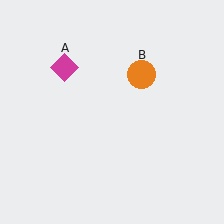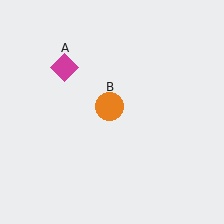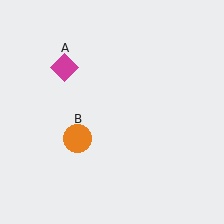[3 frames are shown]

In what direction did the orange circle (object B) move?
The orange circle (object B) moved down and to the left.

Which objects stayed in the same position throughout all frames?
Magenta diamond (object A) remained stationary.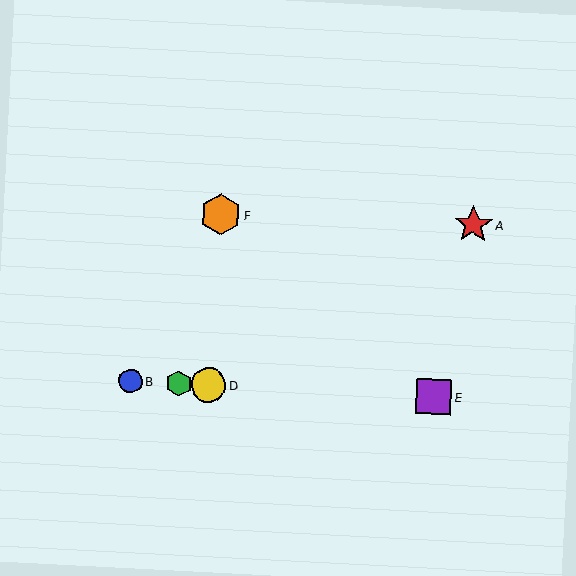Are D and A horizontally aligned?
No, D is at y≈385 and A is at y≈225.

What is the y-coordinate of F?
Object F is at y≈214.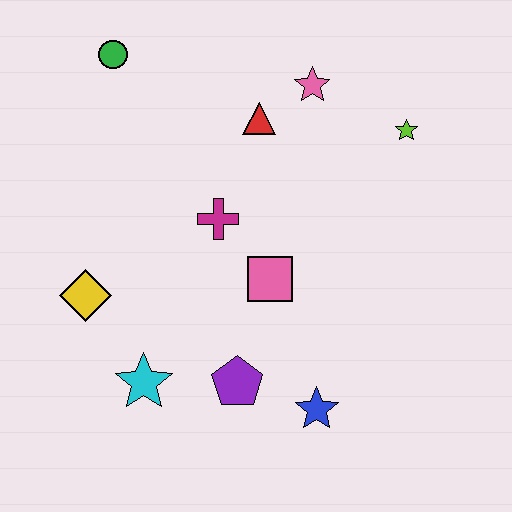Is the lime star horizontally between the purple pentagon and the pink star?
No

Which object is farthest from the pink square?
The green circle is farthest from the pink square.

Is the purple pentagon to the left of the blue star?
Yes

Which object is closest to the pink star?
The red triangle is closest to the pink star.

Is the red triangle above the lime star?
Yes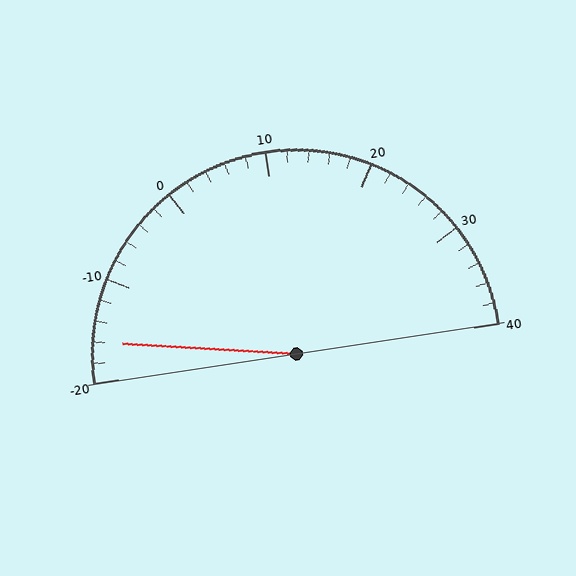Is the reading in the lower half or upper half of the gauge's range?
The reading is in the lower half of the range (-20 to 40).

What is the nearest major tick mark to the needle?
The nearest major tick mark is -20.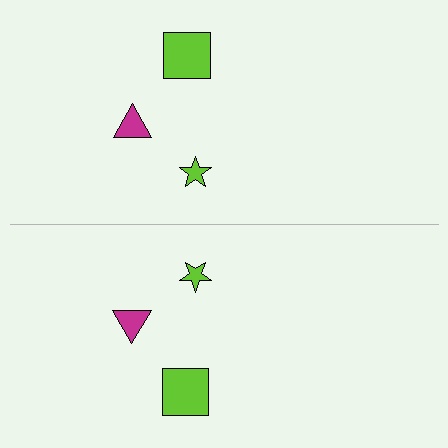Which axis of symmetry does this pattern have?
The pattern has a horizontal axis of symmetry running through the center of the image.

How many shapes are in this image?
There are 6 shapes in this image.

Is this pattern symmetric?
Yes, this pattern has bilateral (reflection) symmetry.